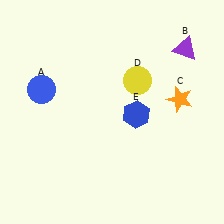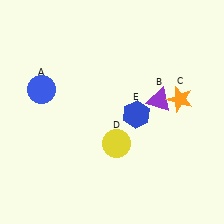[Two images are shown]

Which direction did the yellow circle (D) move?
The yellow circle (D) moved down.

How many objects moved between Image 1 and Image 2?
2 objects moved between the two images.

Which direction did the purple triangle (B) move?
The purple triangle (B) moved down.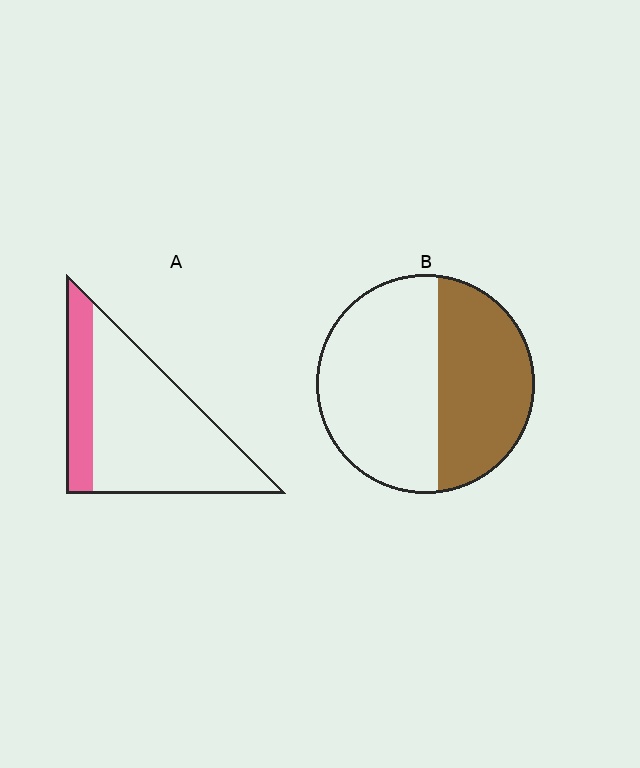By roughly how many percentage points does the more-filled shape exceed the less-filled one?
By roughly 20 percentage points (B over A).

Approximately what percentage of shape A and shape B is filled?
A is approximately 25% and B is approximately 45%.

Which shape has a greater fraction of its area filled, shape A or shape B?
Shape B.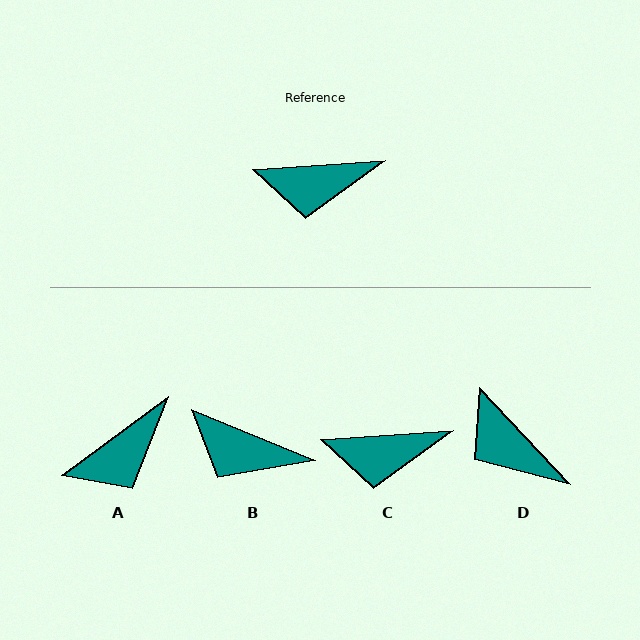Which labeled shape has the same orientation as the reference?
C.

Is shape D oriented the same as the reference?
No, it is off by about 51 degrees.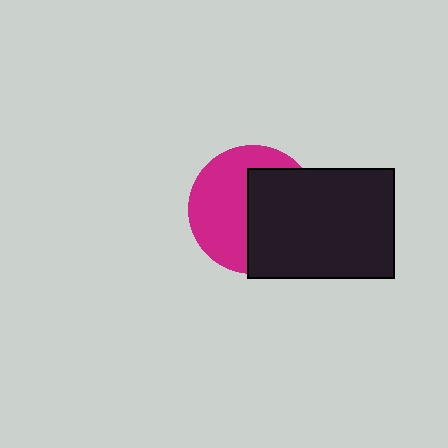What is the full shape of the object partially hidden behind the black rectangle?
The partially hidden object is a magenta circle.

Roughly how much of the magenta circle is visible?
About half of it is visible (roughly 51%).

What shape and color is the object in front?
The object in front is a black rectangle.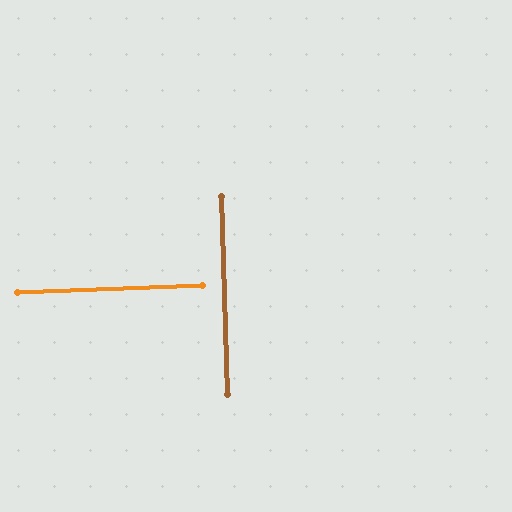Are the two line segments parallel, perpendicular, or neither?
Perpendicular — they meet at approximately 90°.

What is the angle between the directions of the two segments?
Approximately 90 degrees.